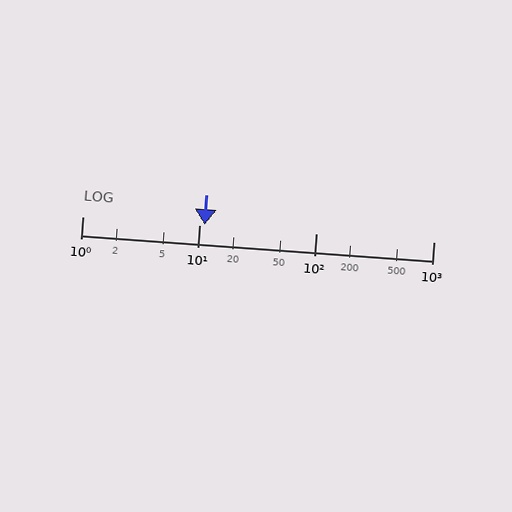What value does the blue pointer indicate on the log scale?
The pointer indicates approximately 11.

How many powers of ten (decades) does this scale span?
The scale spans 3 decades, from 1 to 1000.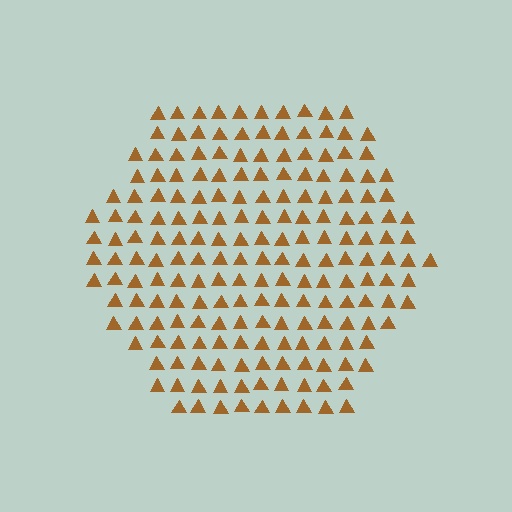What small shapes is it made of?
It is made of small triangles.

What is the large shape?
The large shape is a hexagon.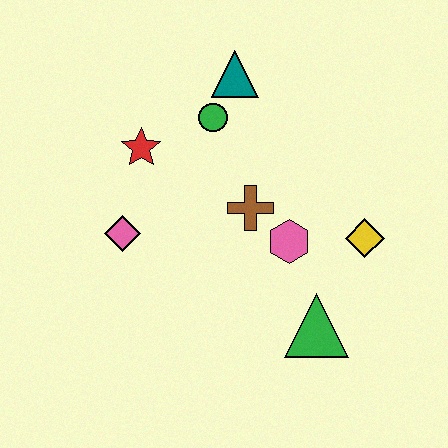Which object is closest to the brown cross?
The pink hexagon is closest to the brown cross.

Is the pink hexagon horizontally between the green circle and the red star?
No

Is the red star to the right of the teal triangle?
No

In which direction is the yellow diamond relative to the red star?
The yellow diamond is to the right of the red star.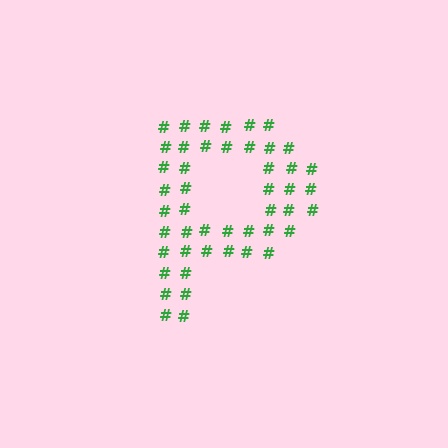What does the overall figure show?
The overall figure shows the letter P.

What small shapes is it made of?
It is made of small hash symbols.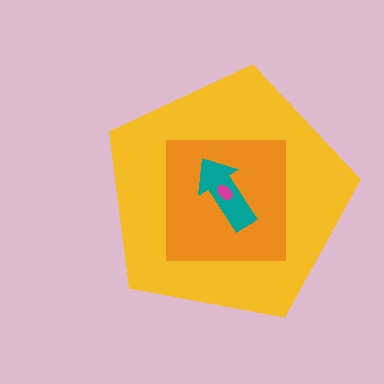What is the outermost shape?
The yellow pentagon.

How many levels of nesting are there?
4.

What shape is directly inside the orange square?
The teal arrow.